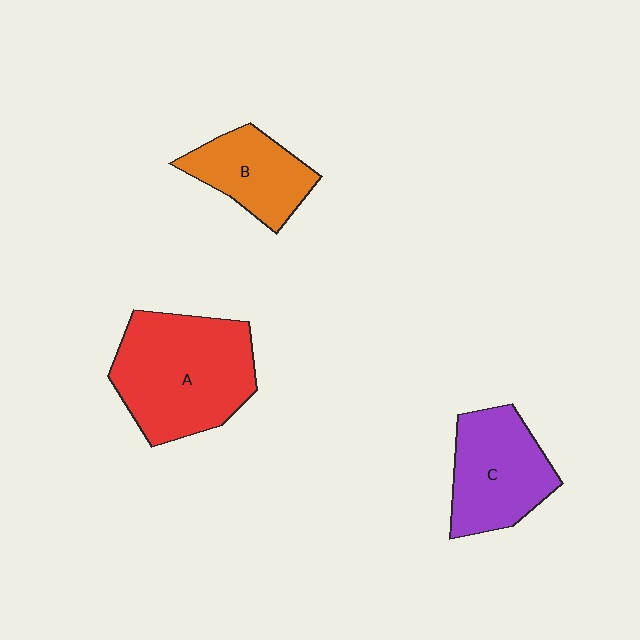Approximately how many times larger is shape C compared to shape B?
Approximately 1.3 times.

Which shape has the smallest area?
Shape B (orange).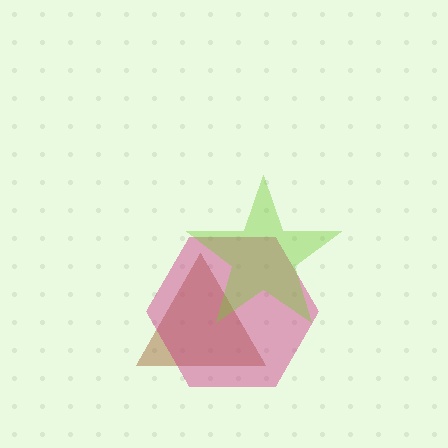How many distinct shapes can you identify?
There are 3 distinct shapes: a brown triangle, a magenta hexagon, a lime star.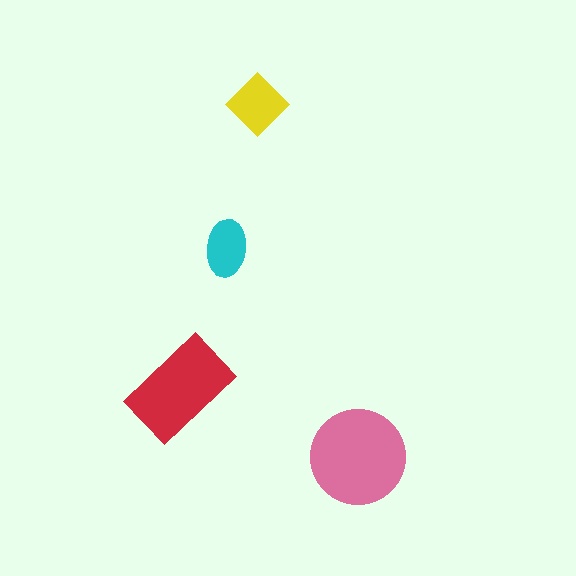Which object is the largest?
The pink circle.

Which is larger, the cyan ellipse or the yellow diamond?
The yellow diamond.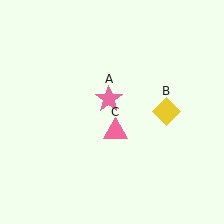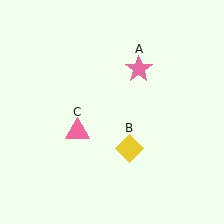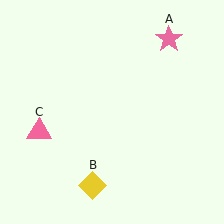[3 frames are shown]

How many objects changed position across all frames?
3 objects changed position: pink star (object A), yellow diamond (object B), pink triangle (object C).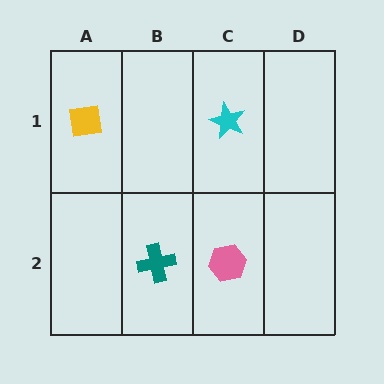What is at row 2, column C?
A pink hexagon.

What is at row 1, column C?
A cyan star.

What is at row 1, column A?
A yellow square.